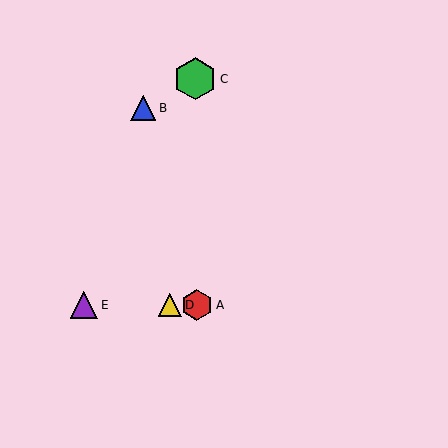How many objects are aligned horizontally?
3 objects (A, D, E) are aligned horizontally.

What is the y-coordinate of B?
Object B is at y≈108.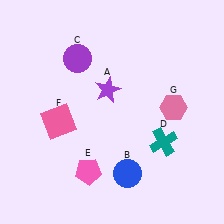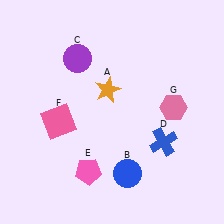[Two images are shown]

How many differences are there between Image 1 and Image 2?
There are 2 differences between the two images.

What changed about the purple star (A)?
In Image 1, A is purple. In Image 2, it changed to orange.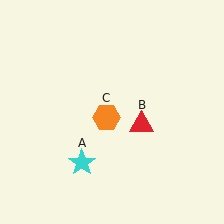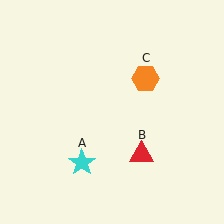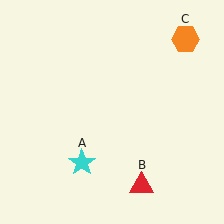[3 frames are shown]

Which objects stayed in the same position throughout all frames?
Cyan star (object A) remained stationary.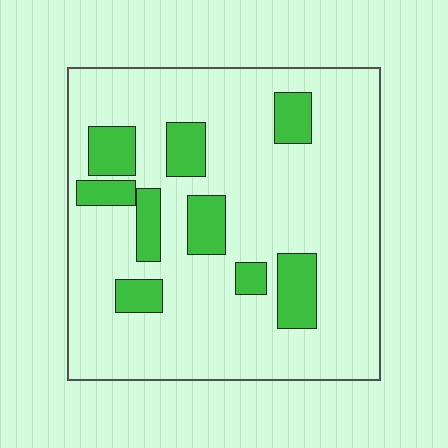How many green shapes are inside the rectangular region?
9.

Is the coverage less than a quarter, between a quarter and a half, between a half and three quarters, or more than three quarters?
Less than a quarter.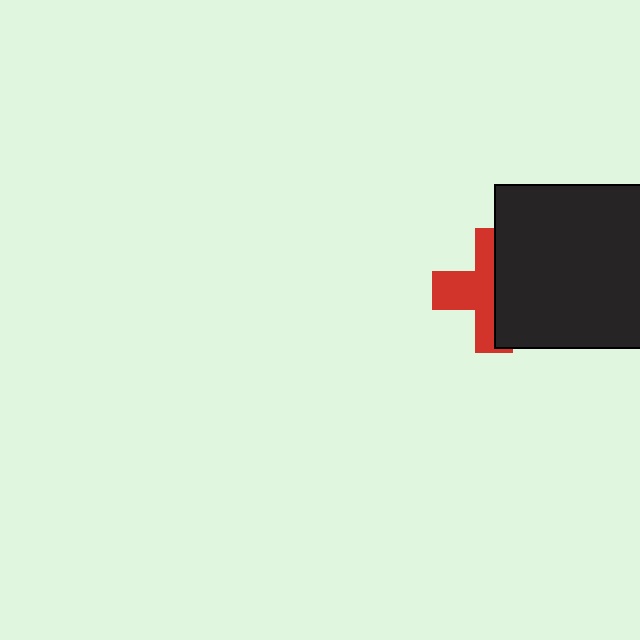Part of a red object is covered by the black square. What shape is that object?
It is a cross.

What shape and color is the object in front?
The object in front is a black square.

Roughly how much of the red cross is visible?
About half of it is visible (roughly 49%).